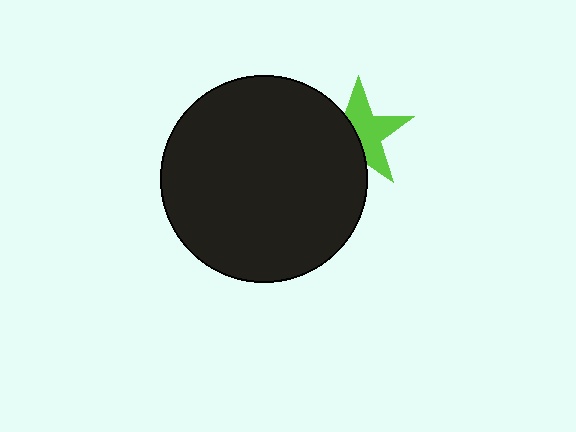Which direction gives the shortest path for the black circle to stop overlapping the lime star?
Moving left gives the shortest separation.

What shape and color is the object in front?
The object in front is a black circle.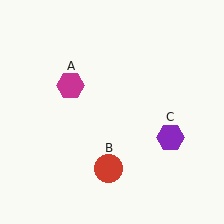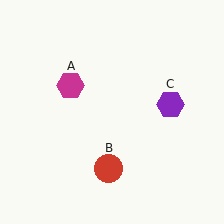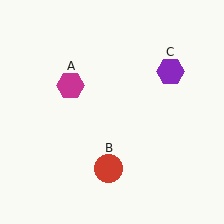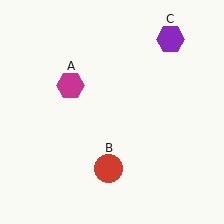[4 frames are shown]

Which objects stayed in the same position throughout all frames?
Magenta hexagon (object A) and red circle (object B) remained stationary.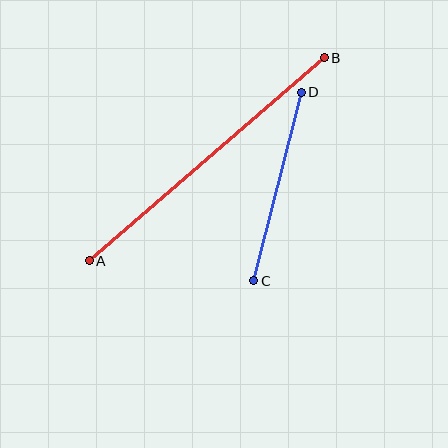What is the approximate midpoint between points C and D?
The midpoint is at approximately (278, 186) pixels.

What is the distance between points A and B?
The distance is approximately 311 pixels.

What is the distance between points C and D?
The distance is approximately 195 pixels.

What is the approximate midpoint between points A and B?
The midpoint is at approximately (207, 159) pixels.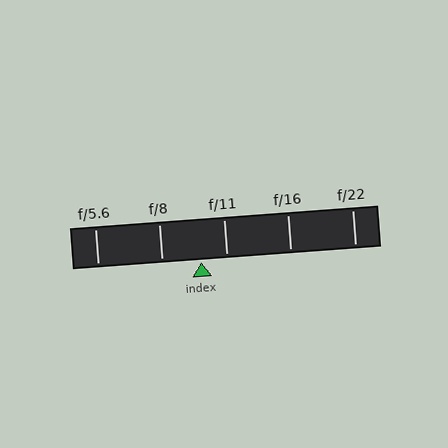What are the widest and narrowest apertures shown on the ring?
The widest aperture shown is f/5.6 and the narrowest is f/22.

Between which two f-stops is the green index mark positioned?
The index mark is between f/8 and f/11.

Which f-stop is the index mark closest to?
The index mark is closest to f/11.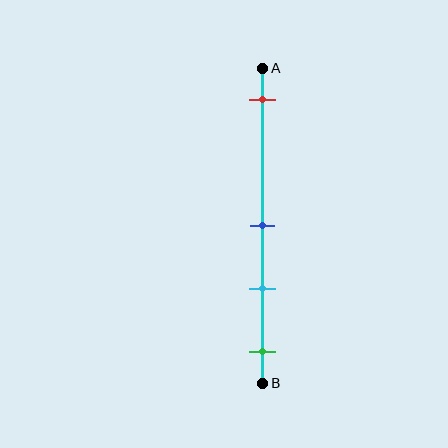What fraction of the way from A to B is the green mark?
The green mark is approximately 90% (0.9) of the way from A to B.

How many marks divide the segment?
There are 4 marks dividing the segment.